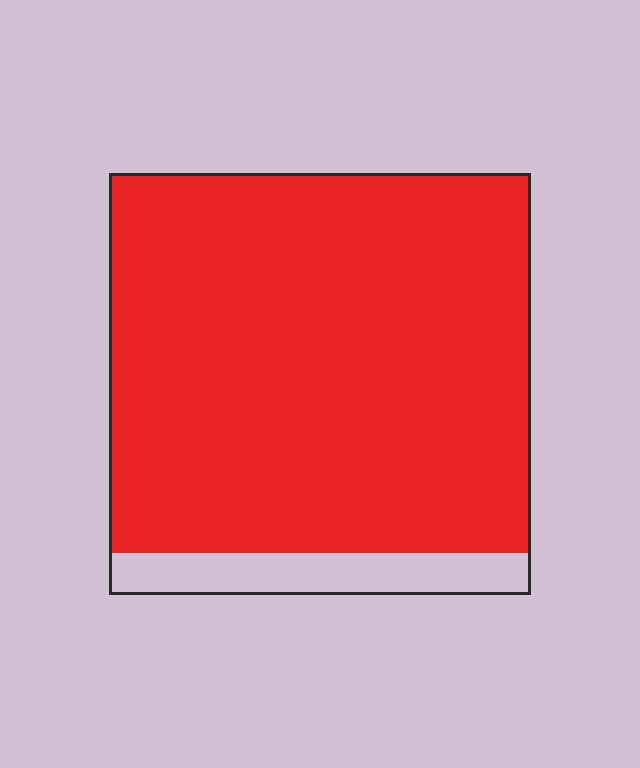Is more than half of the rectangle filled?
Yes.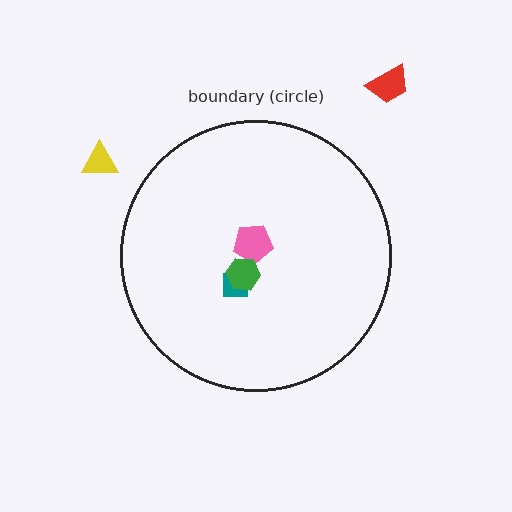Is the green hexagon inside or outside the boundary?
Inside.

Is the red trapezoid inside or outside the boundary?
Outside.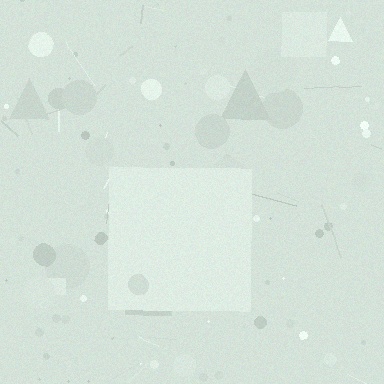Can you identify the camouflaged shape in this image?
The camouflaged shape is a square.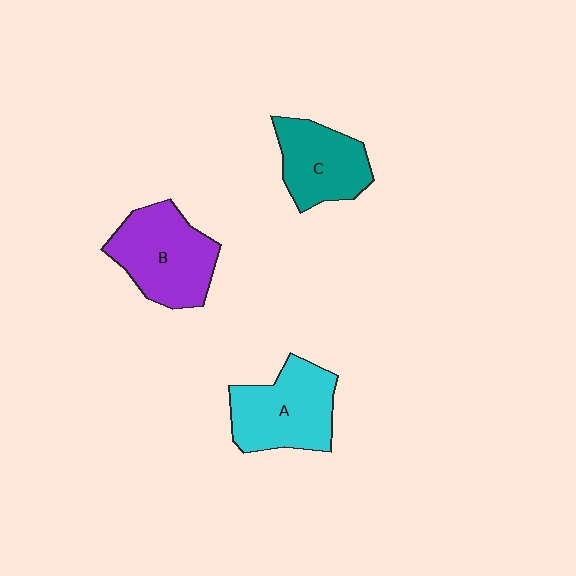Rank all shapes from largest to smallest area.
From largest to smallest: B (purple), A (cyan), C (teal).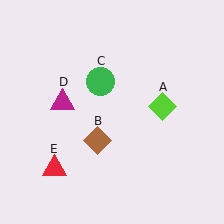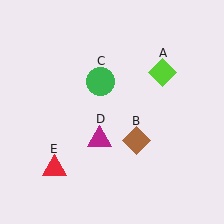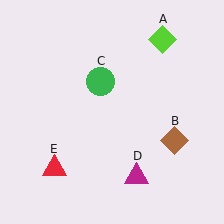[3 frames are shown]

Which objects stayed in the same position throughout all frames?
Green circle (object C) and red triangle (object E) remained stationary.